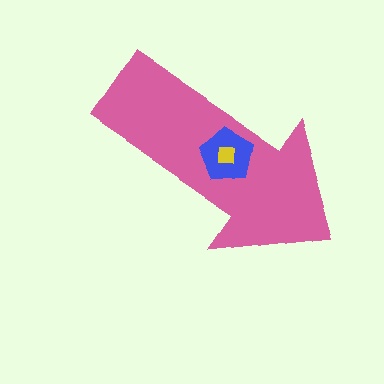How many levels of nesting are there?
3.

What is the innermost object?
The yellow square.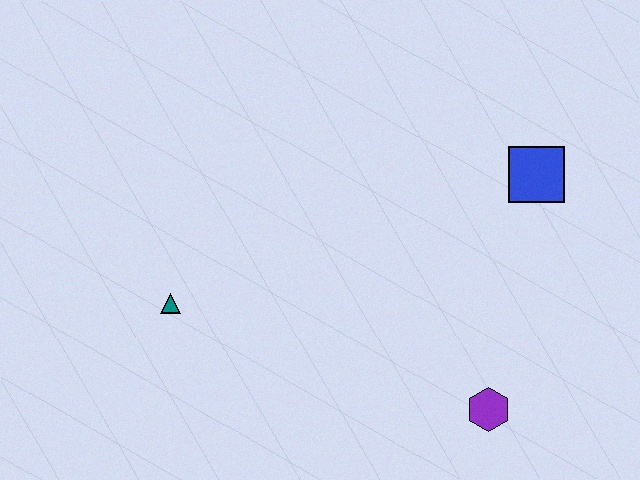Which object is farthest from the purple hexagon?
The teal triangle is farthest from the purple hexagon.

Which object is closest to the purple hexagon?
The blue square is closest to the purple hexagon.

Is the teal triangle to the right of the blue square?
No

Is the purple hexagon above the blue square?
No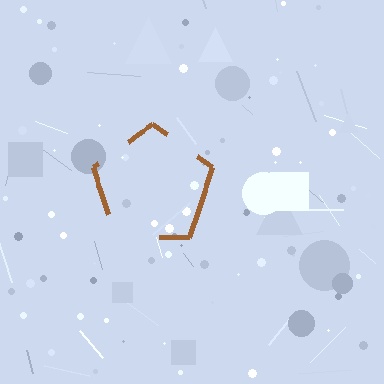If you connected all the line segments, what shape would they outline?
They would outline a pentagon.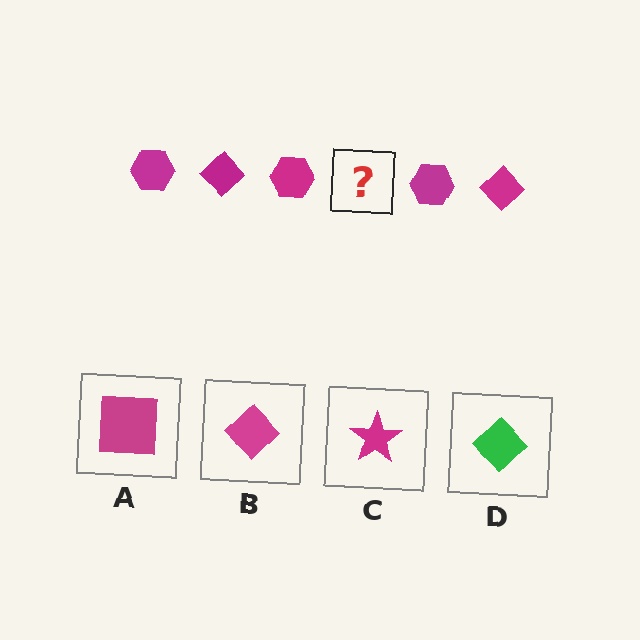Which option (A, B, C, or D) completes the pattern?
B.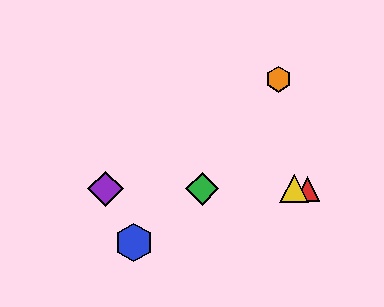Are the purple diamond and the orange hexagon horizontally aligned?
No, the purple diamond is at y≈189 and the orange hexagon is at y≈79.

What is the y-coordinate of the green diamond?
The green diamond is at y≈189.